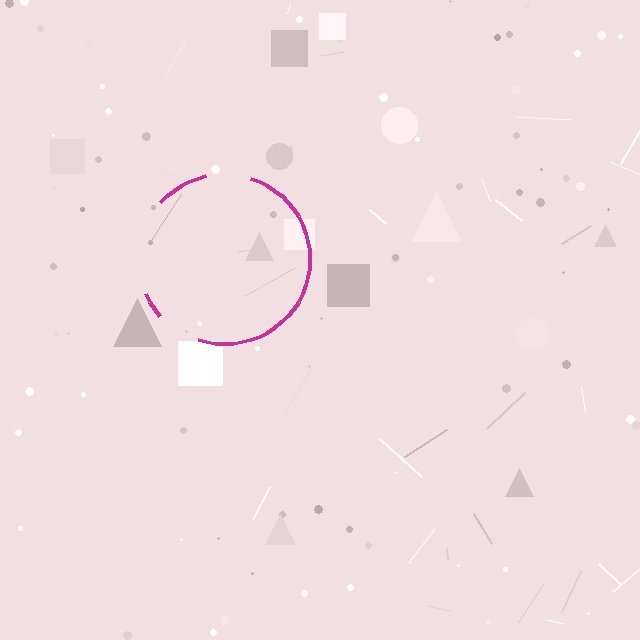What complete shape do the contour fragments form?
The contour fragments form a circle.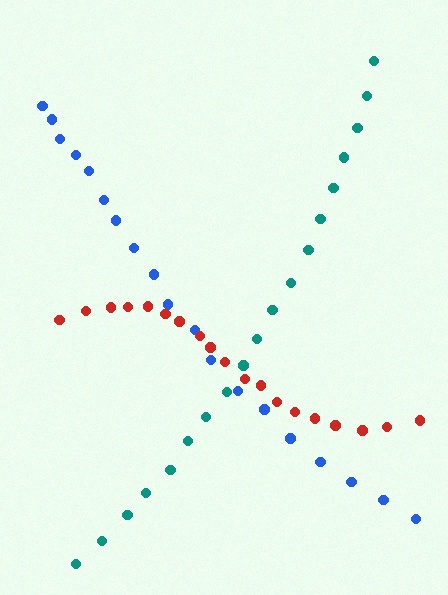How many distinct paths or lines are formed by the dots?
There are 3 distinct paths.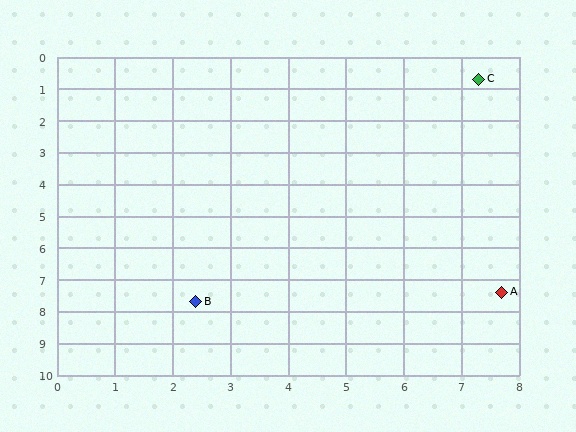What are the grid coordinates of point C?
Point C is at approximately (7.3, 0.7).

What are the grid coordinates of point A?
Point A is at approximately (7.7, 7.4).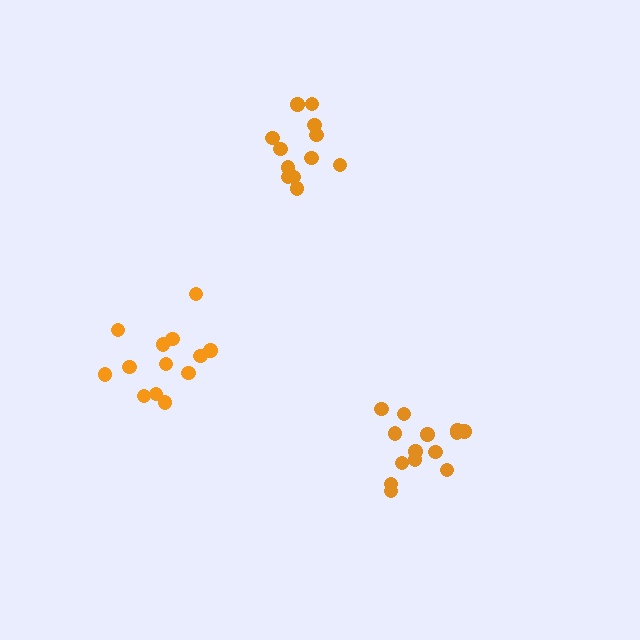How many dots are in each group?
Group 1: 14 dots, Group 2: 12 dots, Group 3: 13 dots (39 total).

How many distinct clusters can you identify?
There are 3 distinct clusters.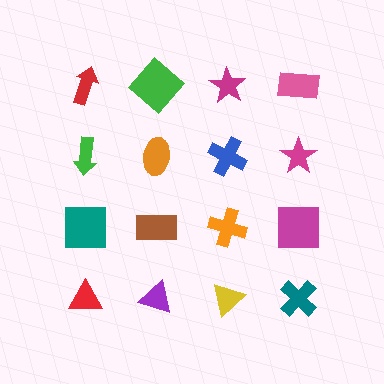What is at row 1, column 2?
A green diamond.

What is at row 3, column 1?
A teal square.